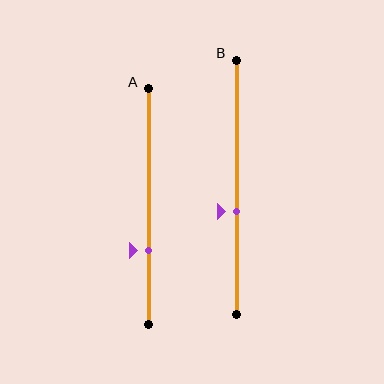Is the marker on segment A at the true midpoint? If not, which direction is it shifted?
No, the marker on segment A is shifted downward by about 19% of the segment length.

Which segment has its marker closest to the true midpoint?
Segment B has its marker closest to the true midpoint.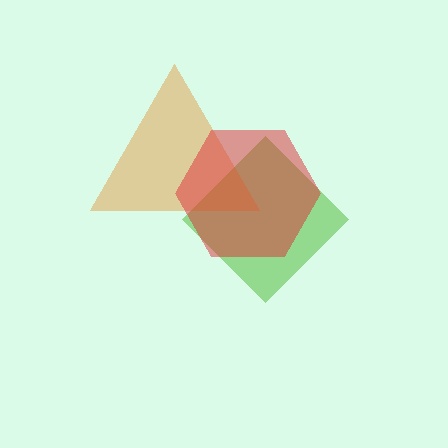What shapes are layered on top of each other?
The layered shapes are: a lime diamond, an orange triangle, a red hexagon.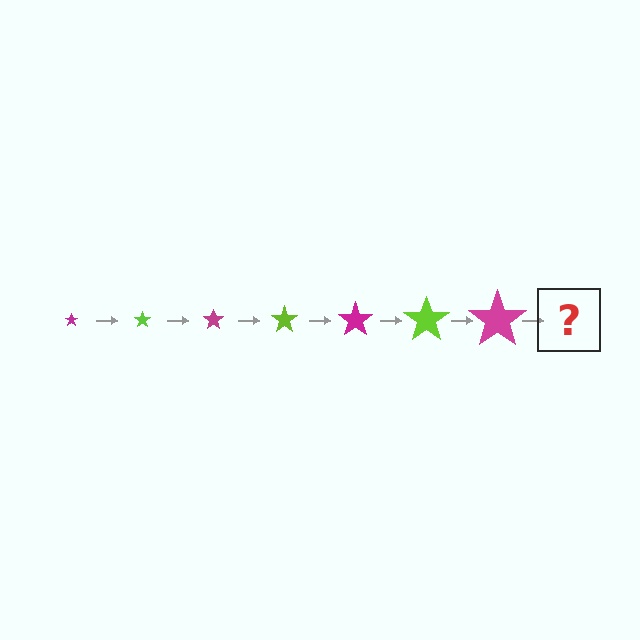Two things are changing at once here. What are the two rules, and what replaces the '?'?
The two rules are that the star grows larger each step and the color cycles through magenta and lime. The '?' should be a lime star, larger than the previous one.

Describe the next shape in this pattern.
It should be a lime star, larger than the previous one.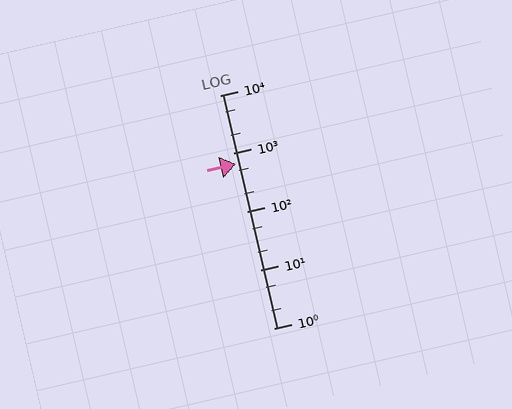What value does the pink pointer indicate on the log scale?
The pointer indicates approximately 650.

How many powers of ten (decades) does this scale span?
The scale spans 4 decades, from 1 to 10000.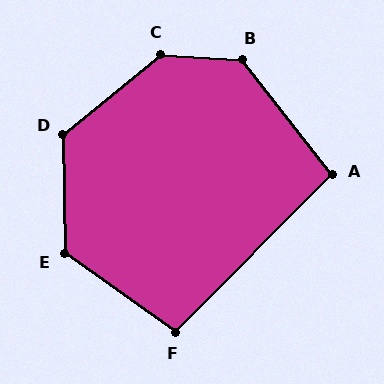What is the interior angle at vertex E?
Approximately 126 degrees (obtuse).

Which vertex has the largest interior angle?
C, at approximately 137 degrees.